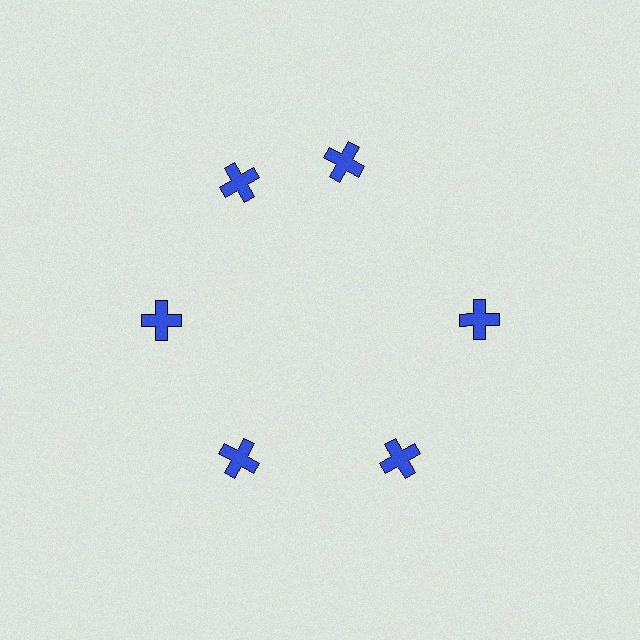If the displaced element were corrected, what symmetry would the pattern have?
It would have 6-fold rotational symmetry — the pattern would map onto itself every 60 degrees.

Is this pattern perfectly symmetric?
No. The 6 blue crosses are arranged in a ring, but one element near the 1 o'clock position is rotated out of alignment along the ring, breaking the 6-fold rotational symmetry.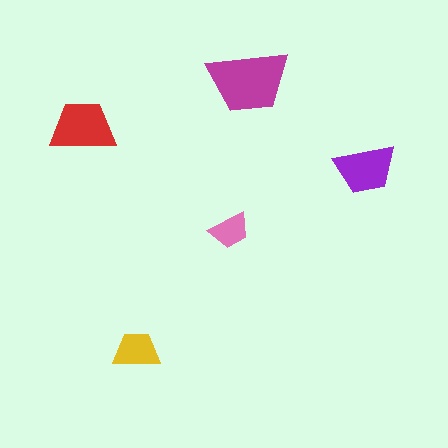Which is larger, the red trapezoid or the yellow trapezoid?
The red one.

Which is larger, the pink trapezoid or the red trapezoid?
The red one.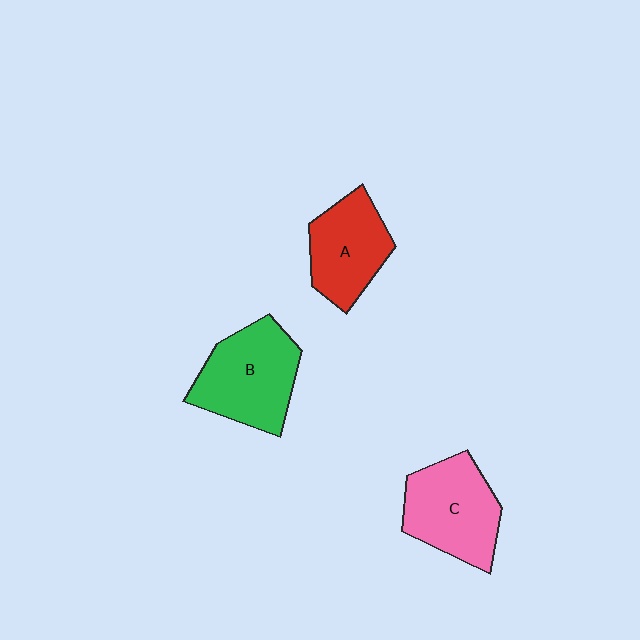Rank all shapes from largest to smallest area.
From largest to smallest: B (green), C (pink), A (red).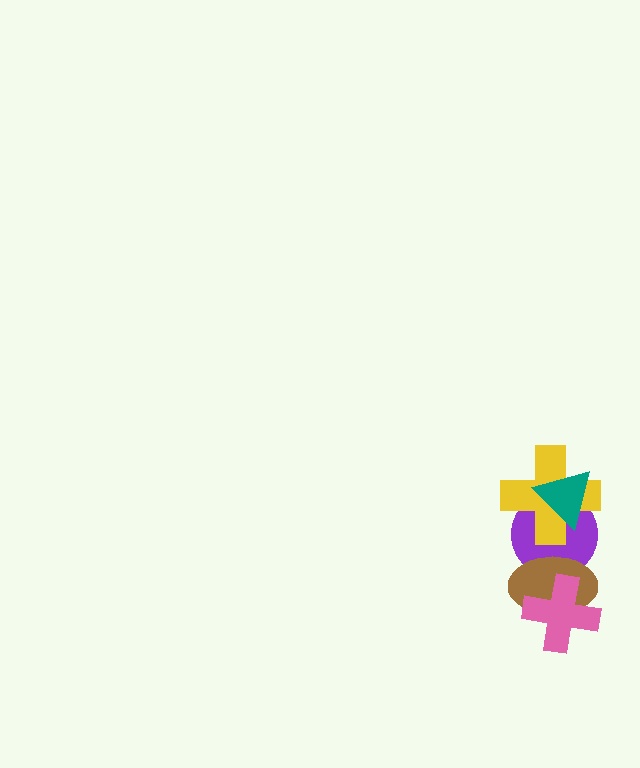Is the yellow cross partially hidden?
Yes, it is partially covered by another shape.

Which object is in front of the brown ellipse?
The pink cross is in front of the brown ellipse.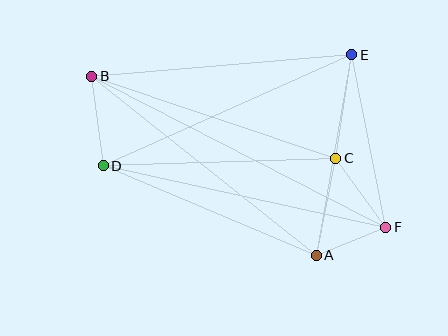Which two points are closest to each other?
Points A and F are closest to each other.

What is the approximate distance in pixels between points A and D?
The distance between A and D is approximately 231 pixels.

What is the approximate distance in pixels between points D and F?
The distance between D and F is approximately 289 pixels.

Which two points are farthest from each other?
Points B and F are farthest from each other.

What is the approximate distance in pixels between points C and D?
The distance between C and D is approximately 233 pixels.